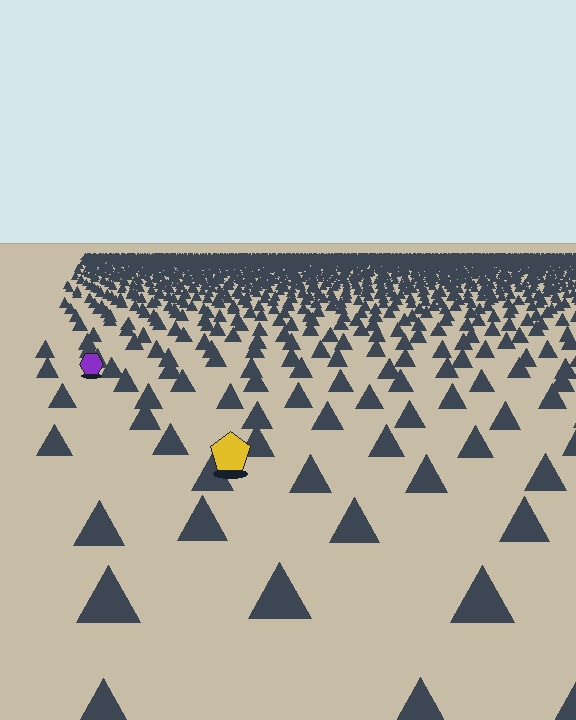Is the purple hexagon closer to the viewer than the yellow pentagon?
No. The yellow pentagon is closer — you can tell from the texture gradient: the ground texture is coarser near it.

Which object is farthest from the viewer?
The purple hexagon is farthest from the viewer. It appears smaller and the ground texture around it is denser.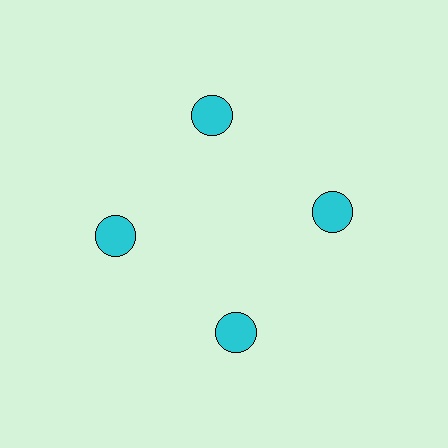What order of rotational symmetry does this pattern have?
This pattern has 4-fold rotational symmetry.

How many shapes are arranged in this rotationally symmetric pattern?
There are 4 shapes, arranged in 4 groups of 1.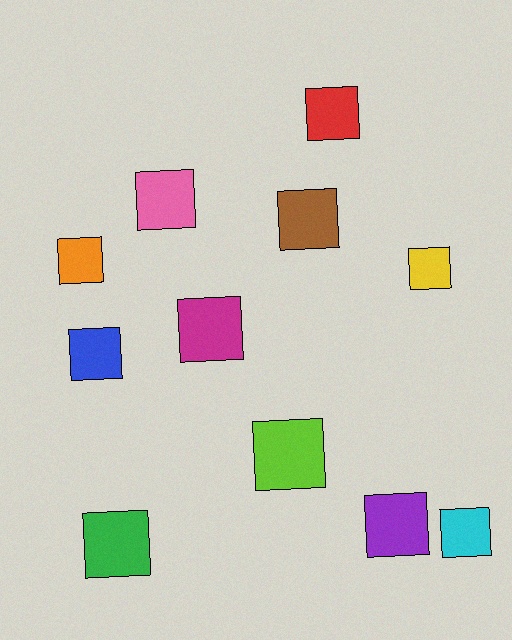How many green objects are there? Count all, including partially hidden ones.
There is 1 green object.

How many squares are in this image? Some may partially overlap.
There are 11 squares.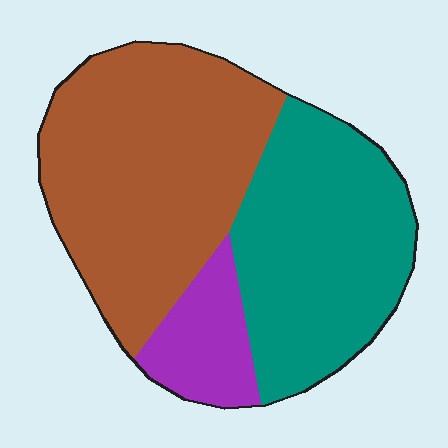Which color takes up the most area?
Brown, at roughly 50%.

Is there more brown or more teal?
Brown.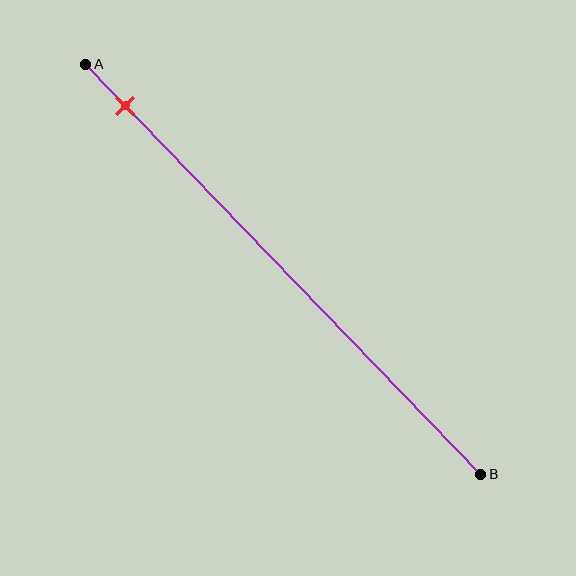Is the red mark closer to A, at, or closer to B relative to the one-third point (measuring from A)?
The red mark is closer to point A than the one-third point of segment AB.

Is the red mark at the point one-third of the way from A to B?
No, the mark is at about 10% from A, not at the 33% one-third point.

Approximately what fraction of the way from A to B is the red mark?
The red mark is approximately 10% of the way from A to B.